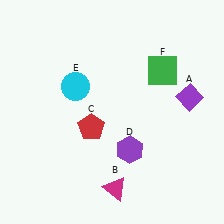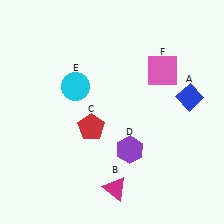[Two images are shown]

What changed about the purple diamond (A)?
In Image 1, A is purple. In Image 2, it changed to blue.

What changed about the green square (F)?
In Image 1, F is green. In Image 2, it changed to pink.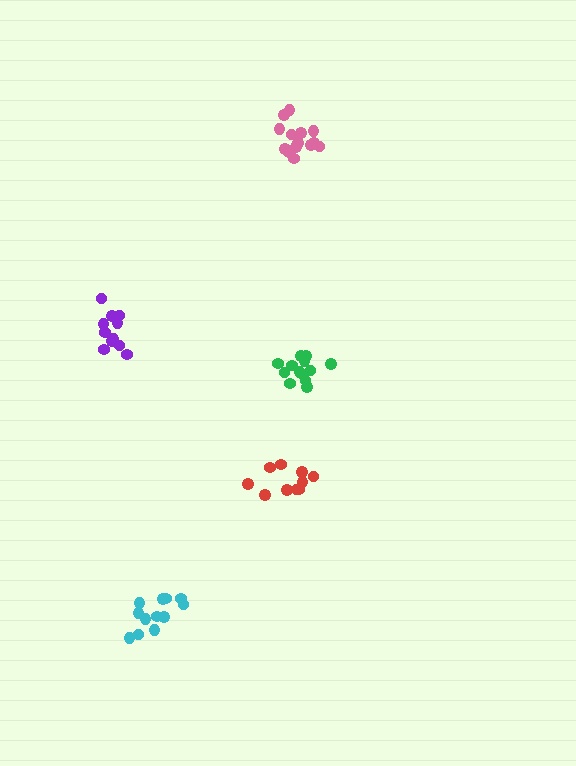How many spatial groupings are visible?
There are 5 spatial groupings.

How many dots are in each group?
Group 1: 14 dots, Group 2: 13 dots, Group 3: 11 dots, Group 4: 12 dots, Group 5: 10 dots (60 total).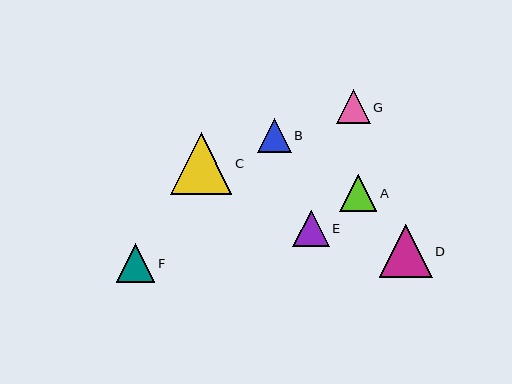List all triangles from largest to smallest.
From largest to smallest: C, D, F, A, E, B, G.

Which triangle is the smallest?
Triangle G is the smallest with a size of approximately 34 pixels.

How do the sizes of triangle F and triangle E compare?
Triangle F and triangle E are approximately the same size.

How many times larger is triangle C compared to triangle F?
Triangle C is approximately 1.6 times the size of triangle F.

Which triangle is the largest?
Triangle C is the largest with a size of approximately 61 pixels.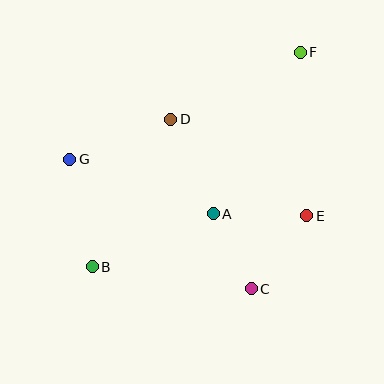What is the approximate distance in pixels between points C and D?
The distance between C and D is approximately 188 pixels.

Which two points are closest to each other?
Points A and C are closest to each other.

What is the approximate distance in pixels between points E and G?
The distance between E and G is approximately 244 pixels.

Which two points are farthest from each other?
Points B and F are farthest from each other.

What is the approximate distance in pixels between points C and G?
The distance between C and G is approximately 223 pixels.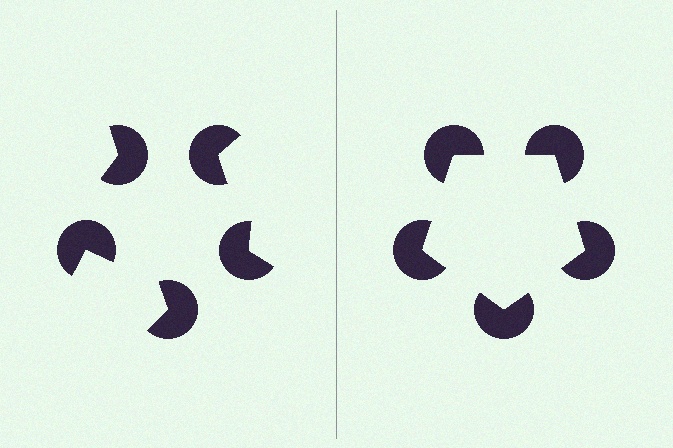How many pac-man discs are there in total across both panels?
10 — 5 on each side.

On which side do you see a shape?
An illusory pentagon appears on the right side. On the left side the wedge cuts are rotated, so no coherent shape forms.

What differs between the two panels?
The pac-man discs are positioned identically on both sides; only the wedge orientations differ. On the right they align to a pentagon; on the left they are misaligned.